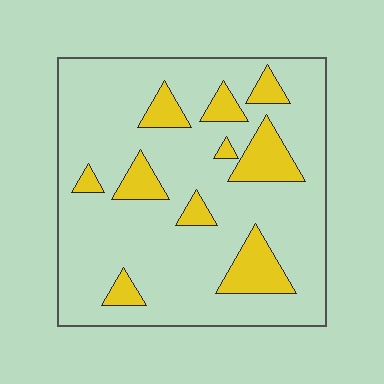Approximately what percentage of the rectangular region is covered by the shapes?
Approximately 20%.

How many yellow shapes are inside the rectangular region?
10.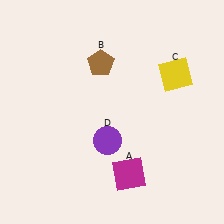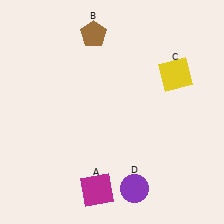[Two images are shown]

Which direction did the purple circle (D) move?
The purple circle (D) moved down.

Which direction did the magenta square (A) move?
The magenta square (A) moved left.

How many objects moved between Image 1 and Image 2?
3 objects moved between the two images.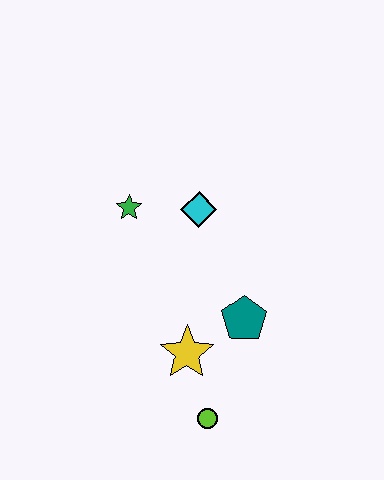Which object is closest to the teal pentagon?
The yellow star is closest to the teal pentagon.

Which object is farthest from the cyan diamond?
The lime circle is farthest from the cyan diamond.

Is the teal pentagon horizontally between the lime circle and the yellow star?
No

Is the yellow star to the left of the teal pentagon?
Yes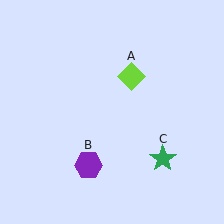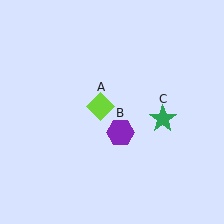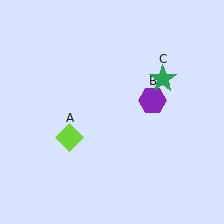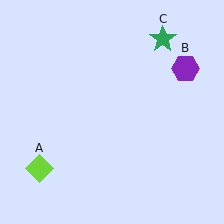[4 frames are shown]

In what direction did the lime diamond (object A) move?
The lime diamond (object A) moved down and to the left.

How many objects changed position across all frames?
3 objects changed position: lime diamond (object A), purple hexagon (object B), green star (object C).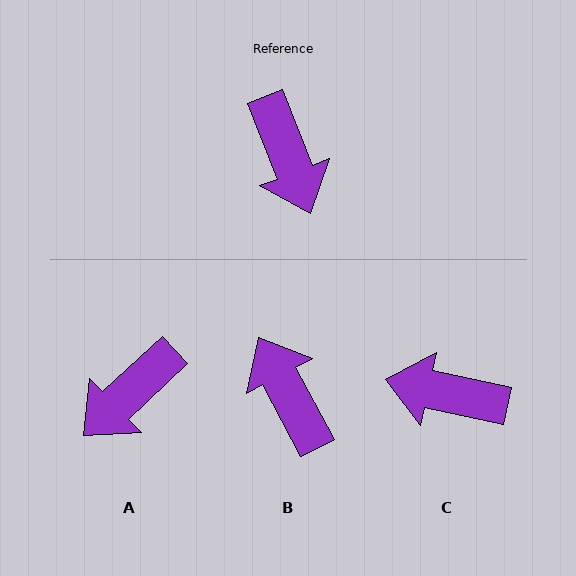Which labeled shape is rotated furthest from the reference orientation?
B, about 173 degrees away.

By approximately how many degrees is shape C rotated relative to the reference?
Approximately 123 degrees clockwise.